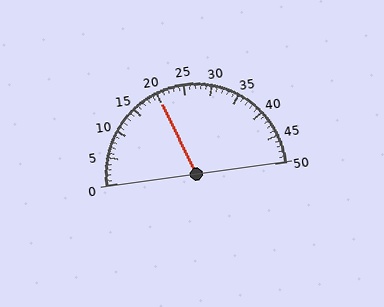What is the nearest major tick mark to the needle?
The nearest major tick mark is 20.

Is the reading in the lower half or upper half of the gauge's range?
The reading is in the lower half of the range (0 to 50).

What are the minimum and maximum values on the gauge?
The gauge ranges from 0 to 50.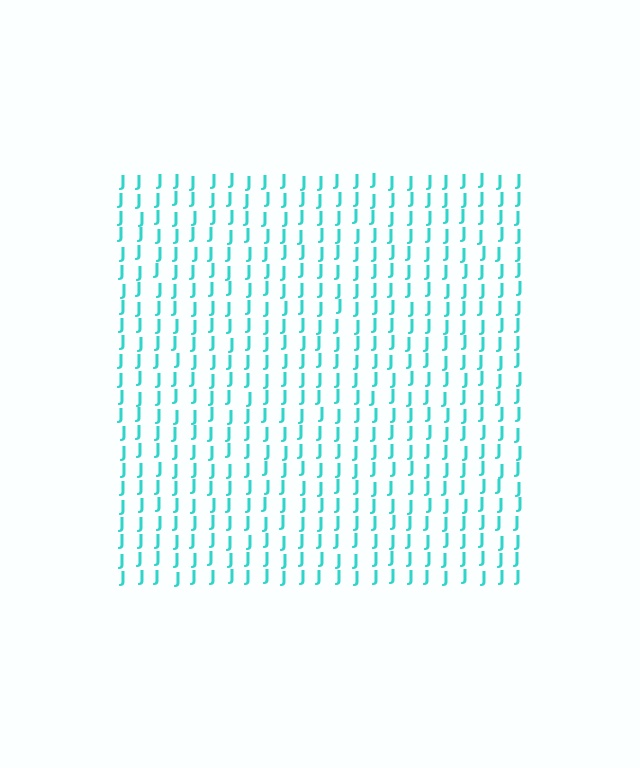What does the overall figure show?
The overall figure shows a square.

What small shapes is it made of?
It is made of small letter J's.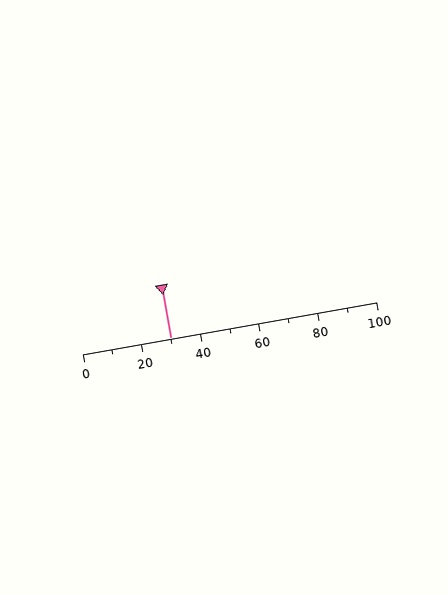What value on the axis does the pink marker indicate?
The marker indicates approximately 30.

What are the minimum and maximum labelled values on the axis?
The axis runs from 0 to 100.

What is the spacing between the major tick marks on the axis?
The major ticks are spaced 20 apart.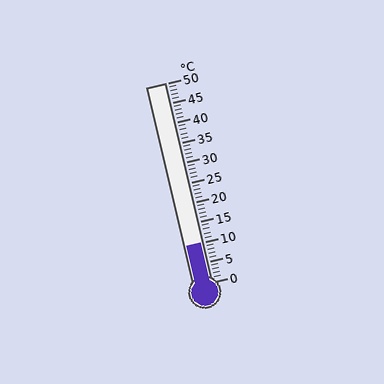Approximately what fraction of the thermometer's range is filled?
The thermometer is filled to approximately 20% of its range.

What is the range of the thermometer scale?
The thermometer scale ranges from 0°C to 50°C.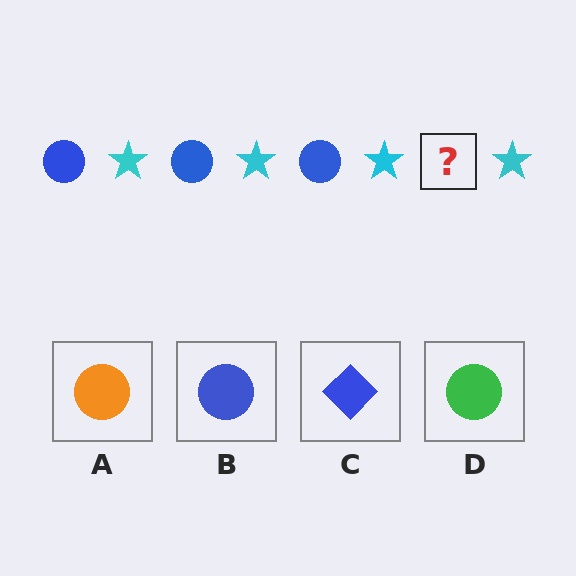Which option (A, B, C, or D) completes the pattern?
B.